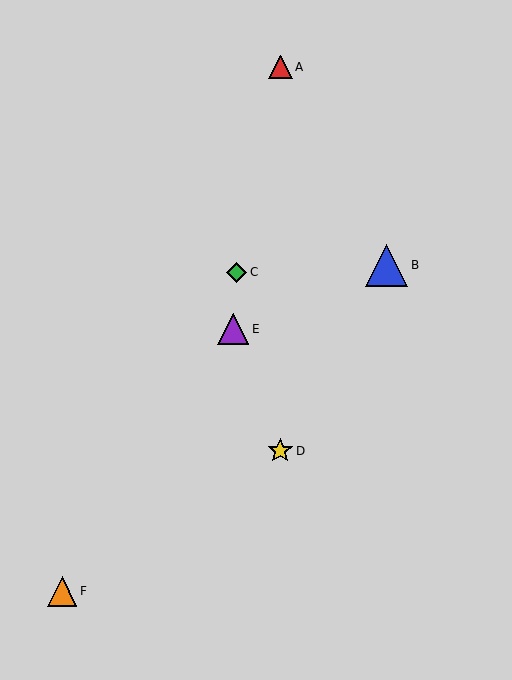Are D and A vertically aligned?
Yes, both are at x≈280.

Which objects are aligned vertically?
Objects A, D are aligned vertically.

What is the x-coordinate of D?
Object D is at x≈280.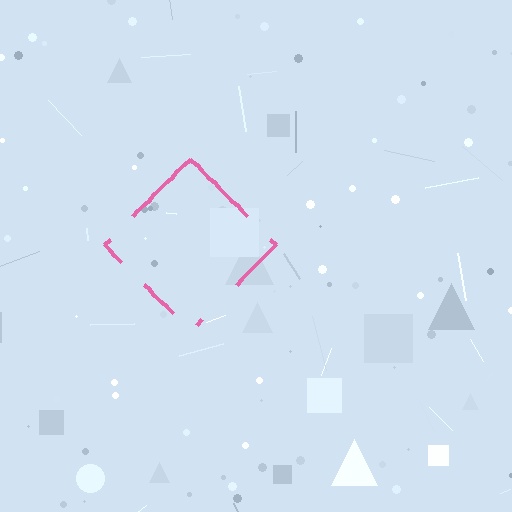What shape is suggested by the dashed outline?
The dashed outline suggests a diamond.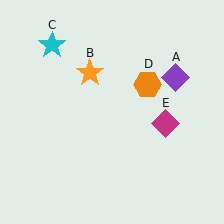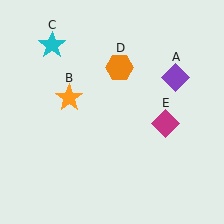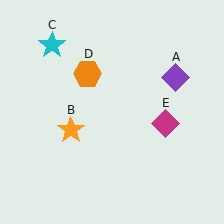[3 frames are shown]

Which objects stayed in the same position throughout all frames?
Purple diamond (object A) and cyan star (object C) and magenta diamond (object E) remained stationary.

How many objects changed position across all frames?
2 objects changed position: orange star (object B), orange hexagon (object D).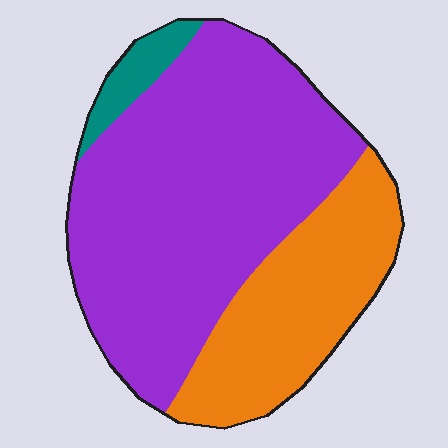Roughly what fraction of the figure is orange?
Orange covers roughly 30% of the figure.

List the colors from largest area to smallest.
From largest to smallest: purple, orange, teal.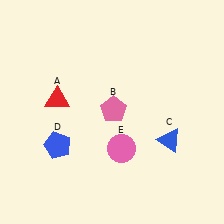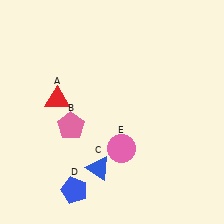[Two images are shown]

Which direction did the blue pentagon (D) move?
The blue pentagon (D) moved down.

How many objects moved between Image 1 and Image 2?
3 objects moved between the two images.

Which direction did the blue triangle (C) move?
The blue triangle (C) moved left.